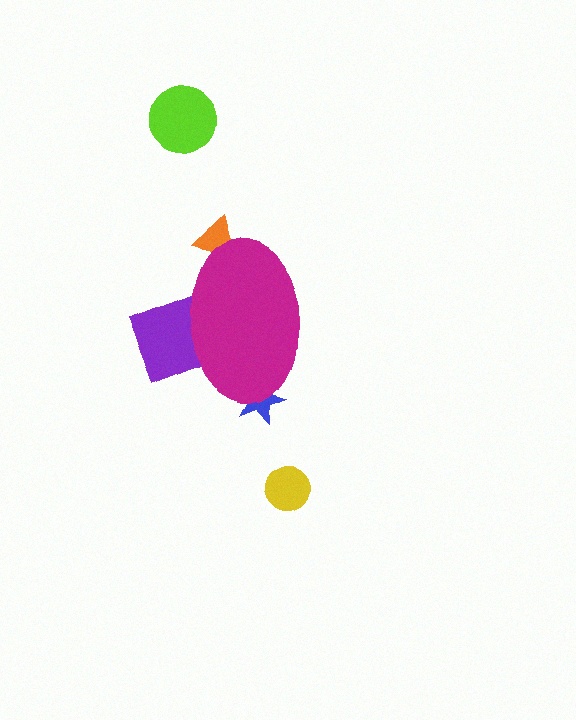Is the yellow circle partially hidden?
No, the yellow circle is fully visible.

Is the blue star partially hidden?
Yes, the blue star is partially hidden behind the magenta ellipse.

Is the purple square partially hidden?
Yes, the purple square is partially hidden behind the magenta ellipse.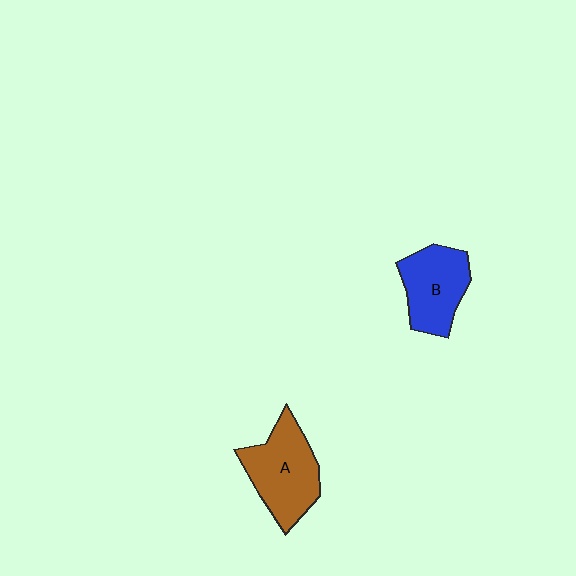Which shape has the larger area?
Shape A (brown).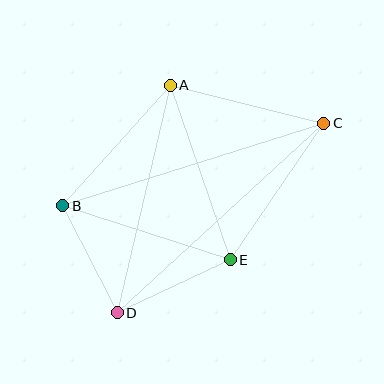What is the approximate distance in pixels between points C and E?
The distance between C and E is approximately 165 pixels.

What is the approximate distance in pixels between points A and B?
The distance between A and B is approximately 161 pixels.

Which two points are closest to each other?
Points B and D are closest to each other.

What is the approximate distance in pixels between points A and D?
The distance between A and D is approximately 233 pixels.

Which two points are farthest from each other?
Points C and D are farthest from each other.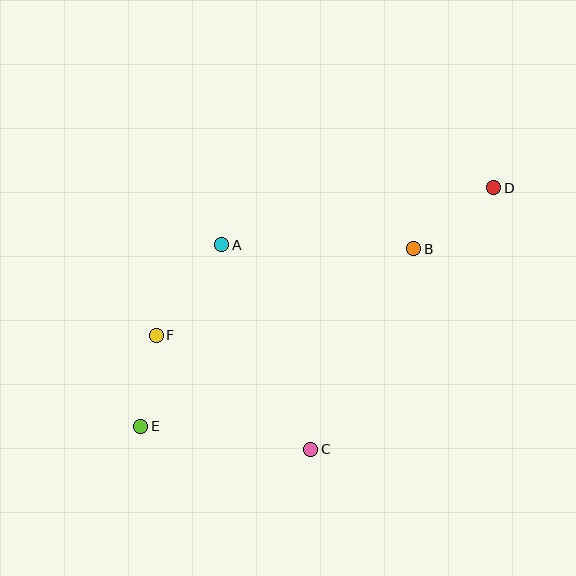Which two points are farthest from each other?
Points D and E are farthest from each other.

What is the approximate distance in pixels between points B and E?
The distance between B and E is approximately 326 pixels.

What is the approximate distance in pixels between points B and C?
The distance between B and C is approximately 225 pixels.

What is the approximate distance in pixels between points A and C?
The distance between A and C is approximately 223 pixels.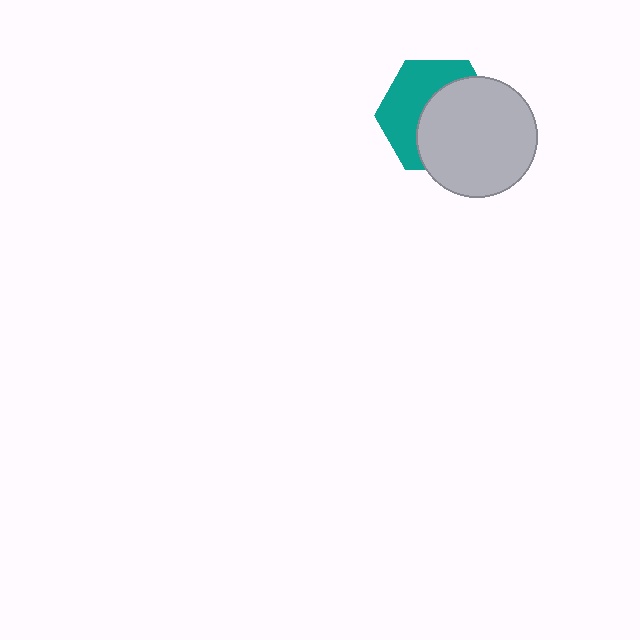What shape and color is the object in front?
The object in front is a light gray circle.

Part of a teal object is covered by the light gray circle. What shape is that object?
It is a hexagon.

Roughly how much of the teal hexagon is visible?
About half of it is visible (roughly 45%).